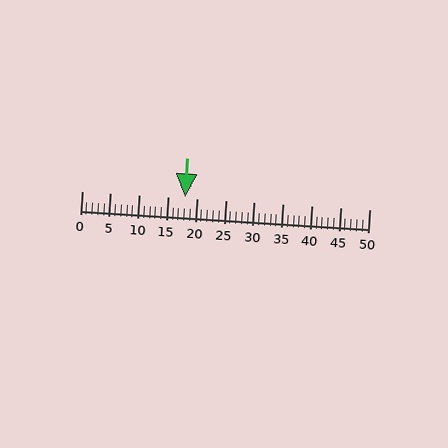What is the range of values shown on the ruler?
The ruler shows values from 0 to 50.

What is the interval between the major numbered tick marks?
The major tick marks are spaced 5 units apart.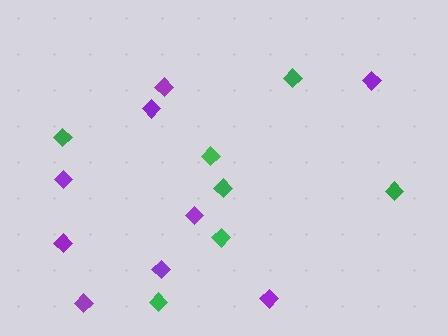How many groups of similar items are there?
There are 2 groups: one group of green diamonds (7) and one group of purple diamonds (9).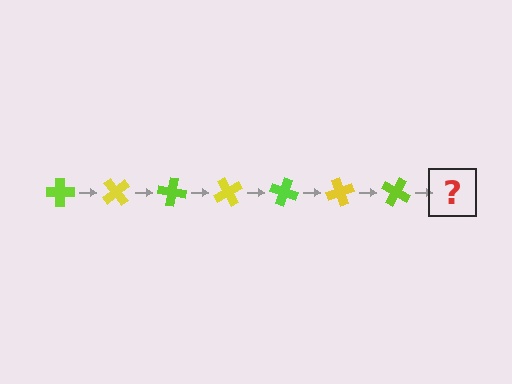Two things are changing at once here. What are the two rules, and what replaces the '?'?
The two rules are that it rotates 50 degrees each step and the color cycles through lime and yellow. The '?' should be a yellow cross, rotated 350 degrees from the start.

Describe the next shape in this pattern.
It should be a yellow cross, rotated 350 degrees from the start.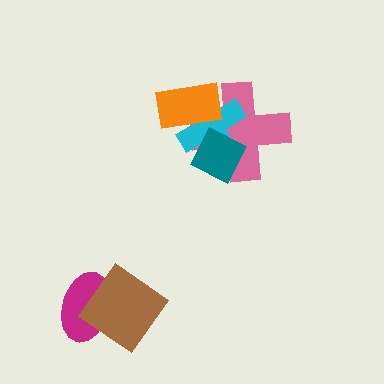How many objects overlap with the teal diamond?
2 objects overlap with the teal diamond.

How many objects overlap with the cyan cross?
3 objects overlap with the cyan cross.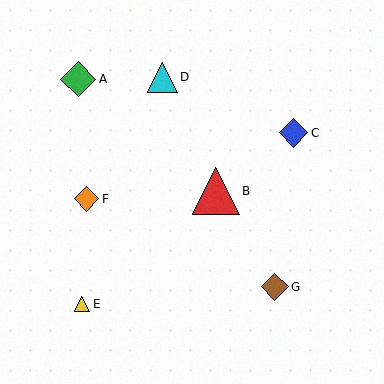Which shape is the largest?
The red triangle (labeled B) is the largest.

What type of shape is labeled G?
Shape G is a brown diamond.